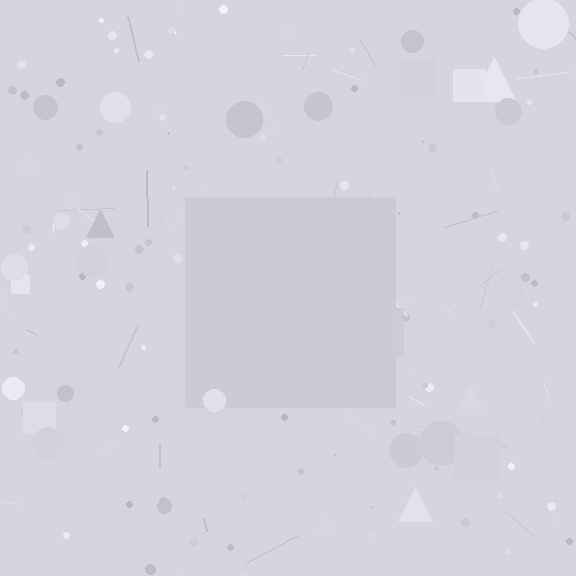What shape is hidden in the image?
A square is hidden in the image.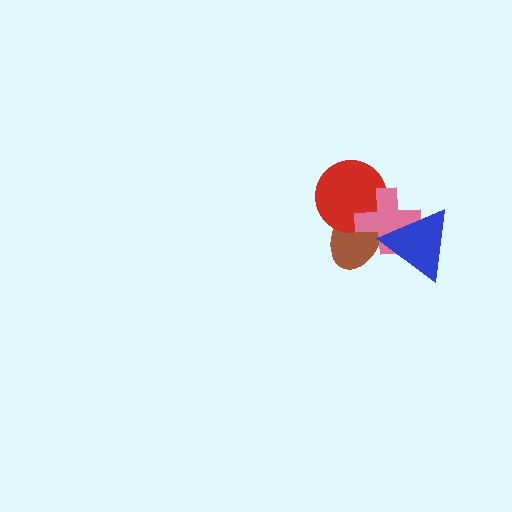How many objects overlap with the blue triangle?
2 objects overlap with the blue triangle.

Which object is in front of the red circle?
The pink cross is in front of the red circle.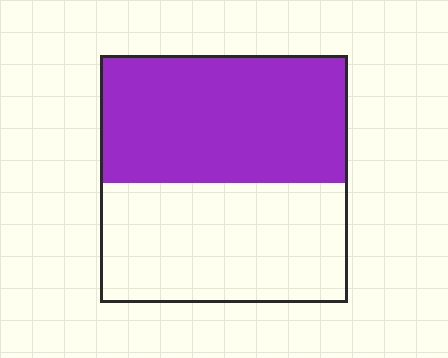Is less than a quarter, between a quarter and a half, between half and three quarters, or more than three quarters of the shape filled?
Between half and three quarters.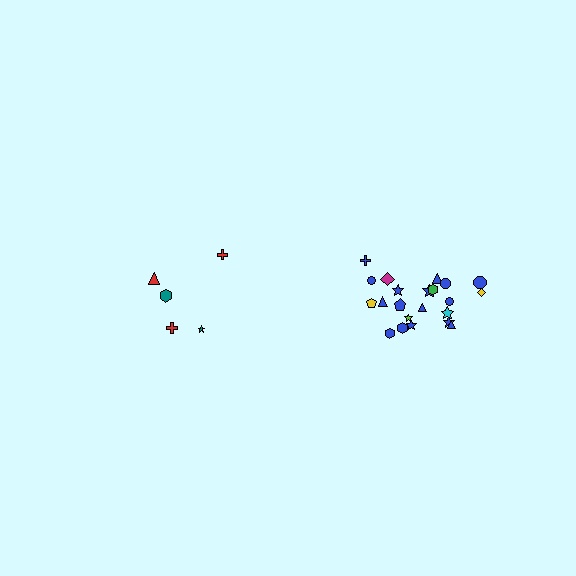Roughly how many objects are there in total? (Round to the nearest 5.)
Roughly 25 objects in total.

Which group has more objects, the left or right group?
The right group.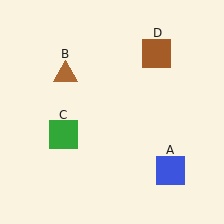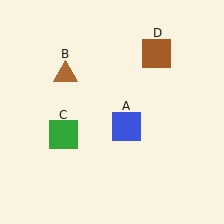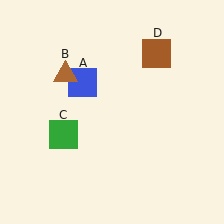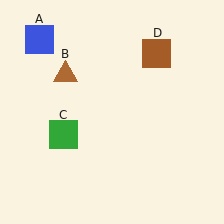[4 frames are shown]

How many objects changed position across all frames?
1 object changed position: blue square (object A).